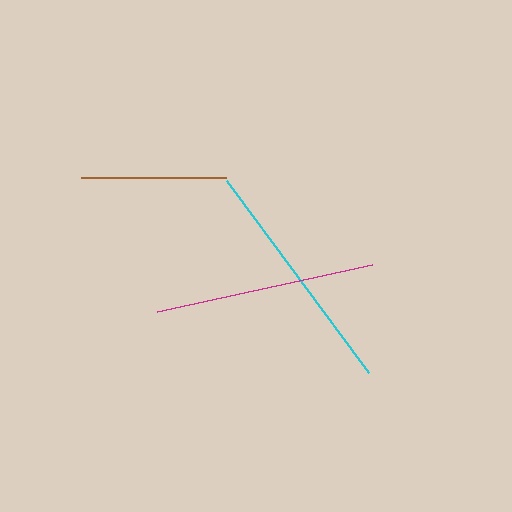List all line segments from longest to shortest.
From longest to shortest: cyan, magenta, brown.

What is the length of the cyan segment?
The cyan segment is approximately 238 pixels long.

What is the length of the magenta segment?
The magenta segment is approximately 220 pixels long.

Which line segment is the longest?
The cyan line is the longest at approximately 238 pixels.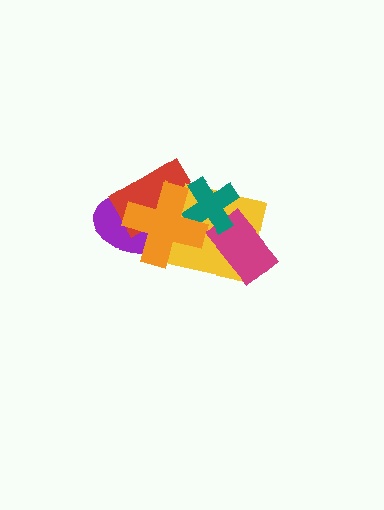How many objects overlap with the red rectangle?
4 objects overlap with the red rectangle.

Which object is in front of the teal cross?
The orange cross is in front of the teal cross.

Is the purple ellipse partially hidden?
Yes, it is partially covered by another shape.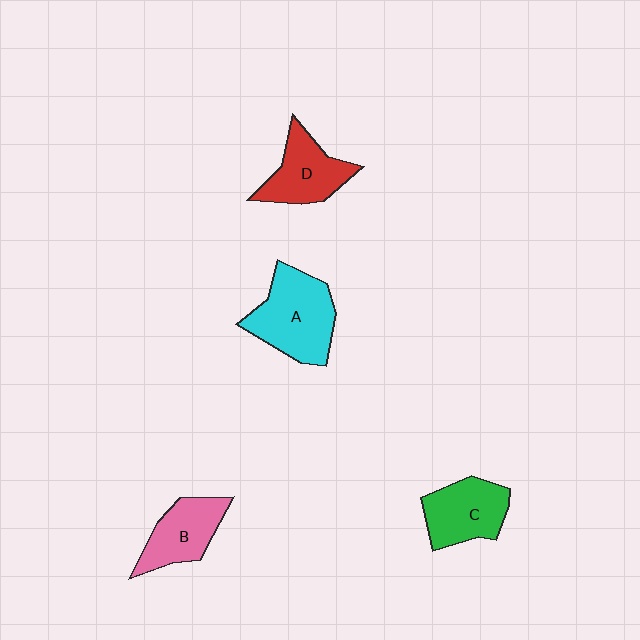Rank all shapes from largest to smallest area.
From largest to smallest: A (cyan), C (green), D (red), B (pink).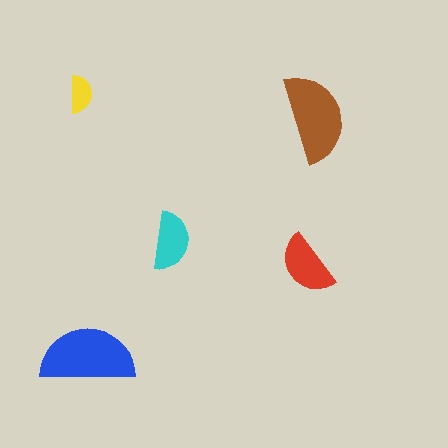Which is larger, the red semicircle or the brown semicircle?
The brown one.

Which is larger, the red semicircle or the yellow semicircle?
The red one.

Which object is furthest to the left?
The yellow semicircle is leftmost.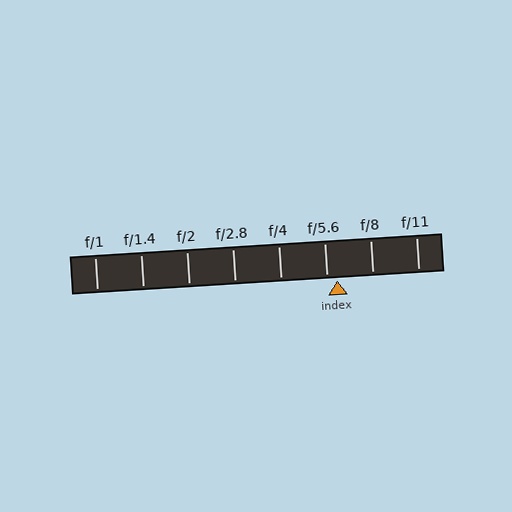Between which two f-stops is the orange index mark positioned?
The index mark is between f/5.6 and f/8.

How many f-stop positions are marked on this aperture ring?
There are 8 f-stop positions marked.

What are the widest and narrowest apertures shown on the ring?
The widest aperture shown is f/1 and the narrowest is f/11.